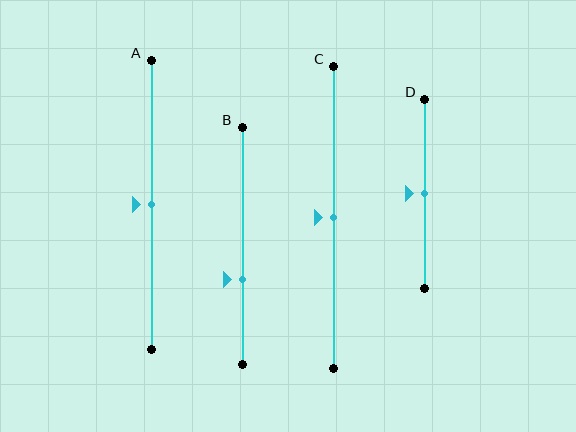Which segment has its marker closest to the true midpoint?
Segment A has its marker closest to the true midpoint.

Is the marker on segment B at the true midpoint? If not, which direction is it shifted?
No, the marker on segment B is shifted downward by about 14% of the segment length.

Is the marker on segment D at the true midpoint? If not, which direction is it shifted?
Yes, the marker on segment D is at the true midpoint.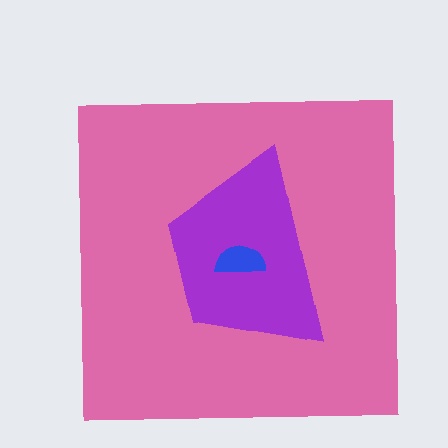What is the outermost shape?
The pink square.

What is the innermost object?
The blue semicircle.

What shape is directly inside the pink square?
The purple trapezoid.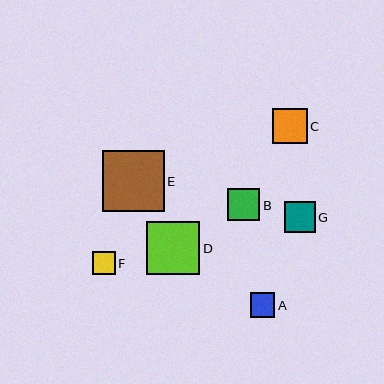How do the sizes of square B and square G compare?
Square B and square G are approximately the same size.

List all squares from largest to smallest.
From largest to smallest: E, D, C, B, G, A, F.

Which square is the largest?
Square E is the largest with a size of approximately 62 pixels.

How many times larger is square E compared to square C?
Square E is approximately 1.8 times the size of square C.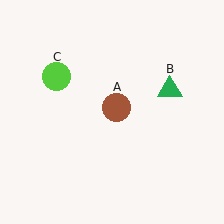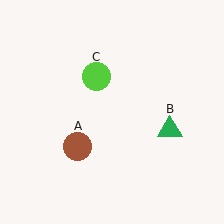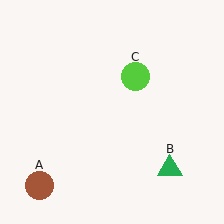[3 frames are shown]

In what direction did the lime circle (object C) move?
The lime circle (object C) moved right.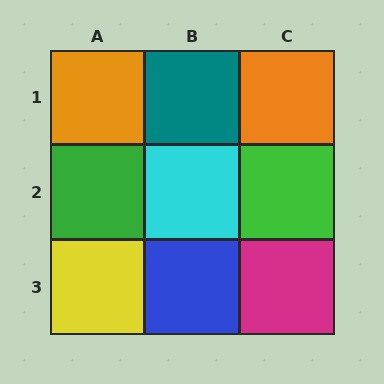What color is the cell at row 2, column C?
Green.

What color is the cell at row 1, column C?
Orange.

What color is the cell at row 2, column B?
Cyan.